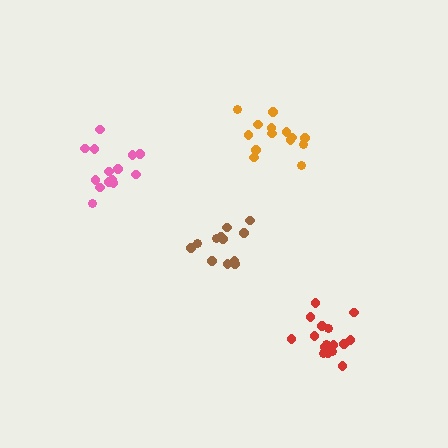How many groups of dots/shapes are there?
There are 4 groups.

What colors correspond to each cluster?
The clusters are colored: pink, brown, orange, red.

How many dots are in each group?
Group 1: 14 dots, Group 2: 12 dots, Group 3: 15 dots, Group 4: 16 dots (57 total).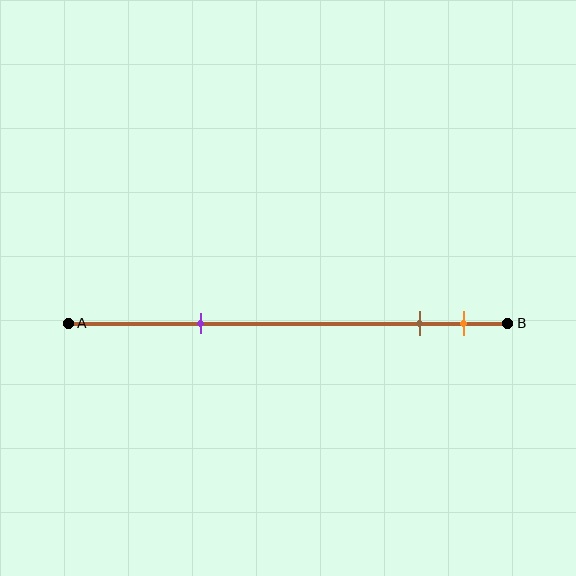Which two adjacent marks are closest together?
The brown and orange marks are the closest adjacent pair.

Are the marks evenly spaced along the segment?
No, the marks are not evenly spaced.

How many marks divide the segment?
There are 3 marks dividing the segment.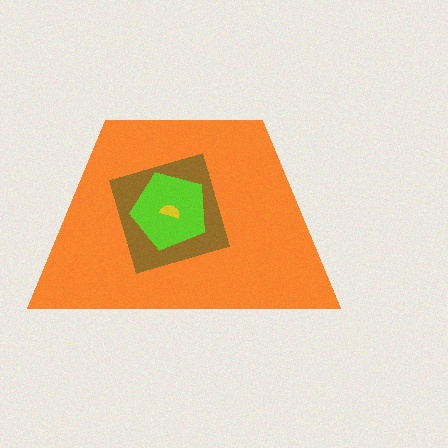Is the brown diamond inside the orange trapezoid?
Yes.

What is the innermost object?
The yellow semicircle.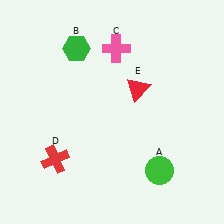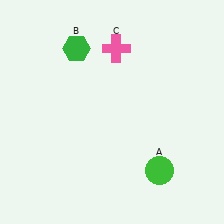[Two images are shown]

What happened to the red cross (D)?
The red cross (D) was removed in Image 2. It was in the bottom-left area of Image 1.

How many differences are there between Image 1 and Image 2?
There are 2 differences between the two images.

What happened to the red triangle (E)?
The red triangle (E) was removed in Image 2. It was in the top-right area of Image 1.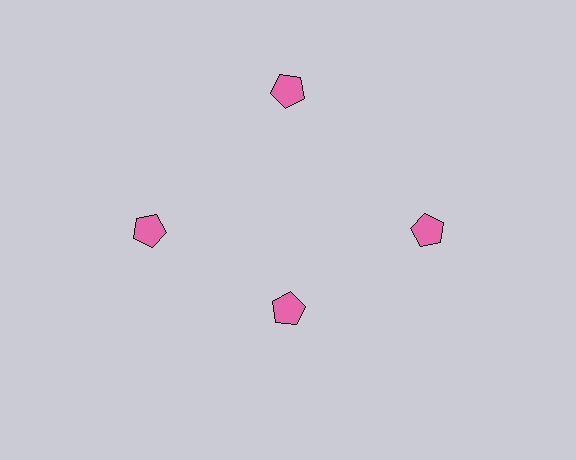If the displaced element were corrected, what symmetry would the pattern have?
It would have 4-fold rotational symmetry — the pattern would map onto itself every 90 degrees.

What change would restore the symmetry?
The symmetry would be restored by moving it outward, back onto the ring so that all 4 pentagons sit at equal angles and equal distance from the center.